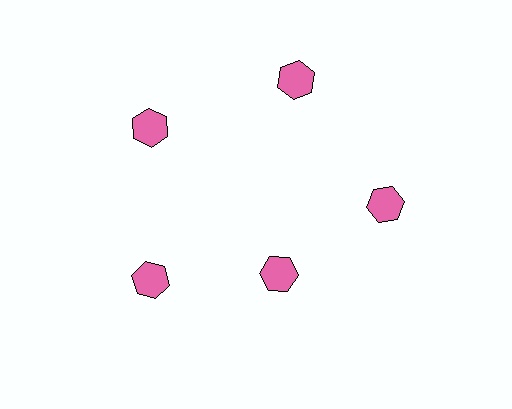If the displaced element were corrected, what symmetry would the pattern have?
It would have 5-fold rotational symmetry — the pattern would map onto itself every 72 degrees.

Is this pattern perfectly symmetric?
No. The 5 pink hexagons are arranged in a ring, but one element near the 5 o'clock position is pulled inward toward the center, breaking the 5-fold rotational symmetry.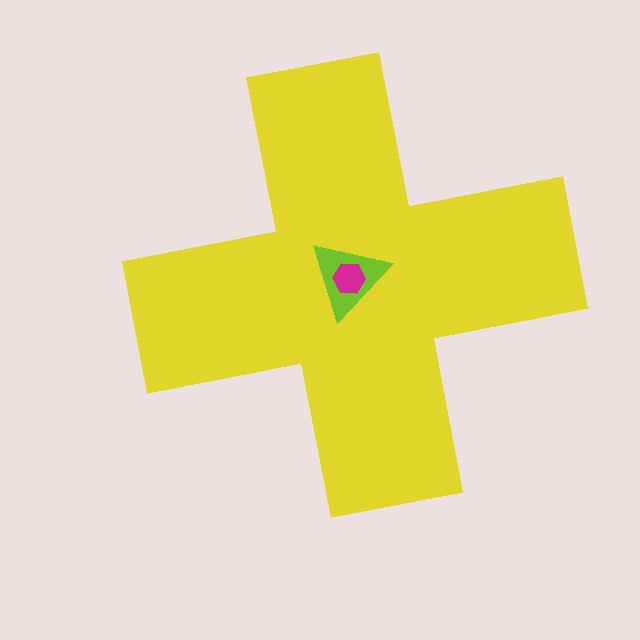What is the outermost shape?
The yellow cross.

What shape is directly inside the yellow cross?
The lime triangle.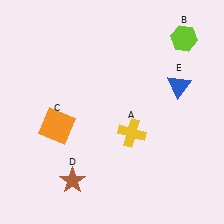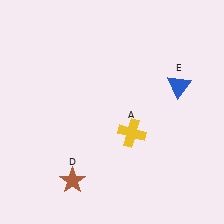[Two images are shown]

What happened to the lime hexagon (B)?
The lime hexagon (B) was removed in Image 2. It was in the top-right area of Image 1.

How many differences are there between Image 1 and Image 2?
There are 2 differences between the two images.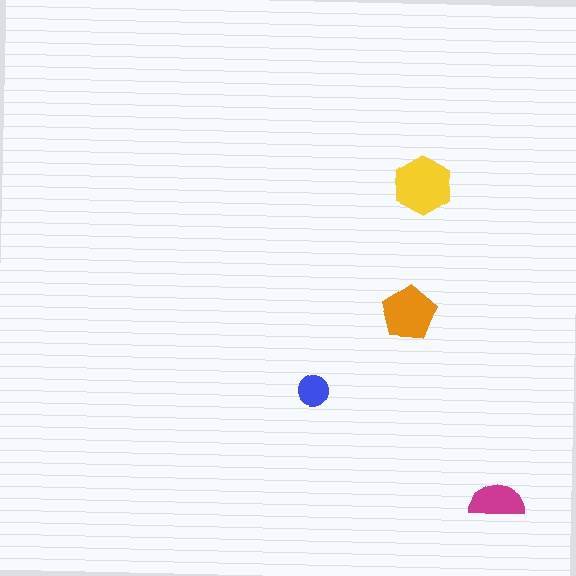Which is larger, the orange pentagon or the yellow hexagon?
The yellow hexagon.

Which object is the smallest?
The blue circle.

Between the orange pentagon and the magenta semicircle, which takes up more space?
The orange pentagon.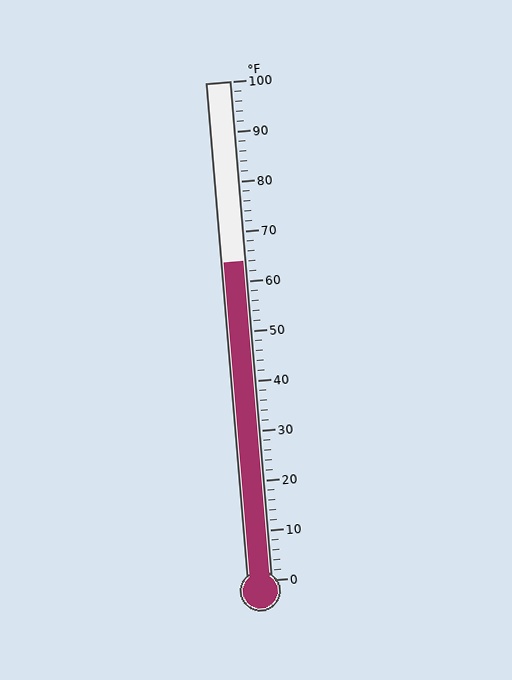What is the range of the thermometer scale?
The thermometer scale ranges from 0°F to 100°F.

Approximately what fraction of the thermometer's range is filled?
The thermometer is filled to approximately 65% of its range.